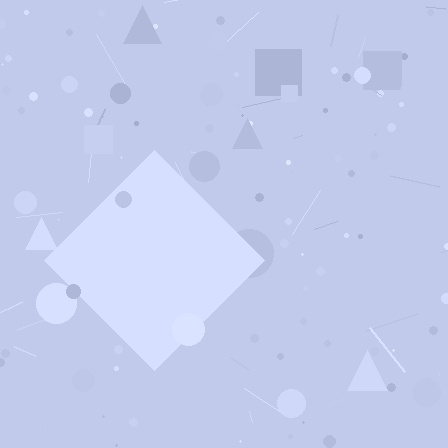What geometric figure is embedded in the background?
A diamond is embedded in the background.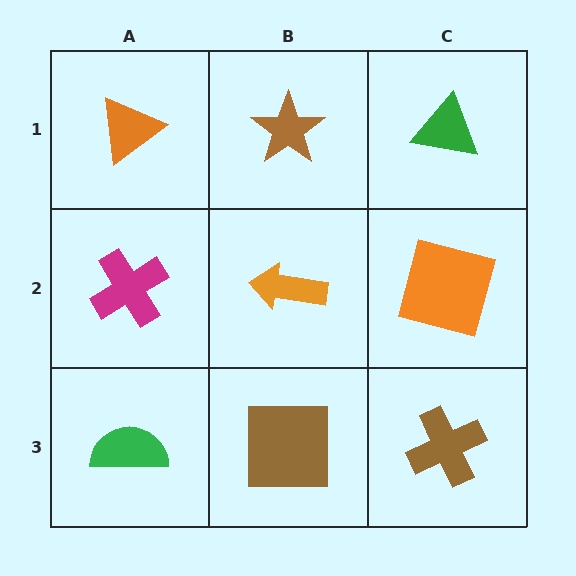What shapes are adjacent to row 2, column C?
A green triangle (row 1, column C), a brown cross (row 3, column C), an orange arrow (row 2, column B).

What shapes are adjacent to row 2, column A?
An orange triangle (row 1, column A), a green semicircle (row 3, column A), an orange arrow (row 2, column B).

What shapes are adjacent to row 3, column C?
An orange square (row 2, column C), a brown square (row 3, column B).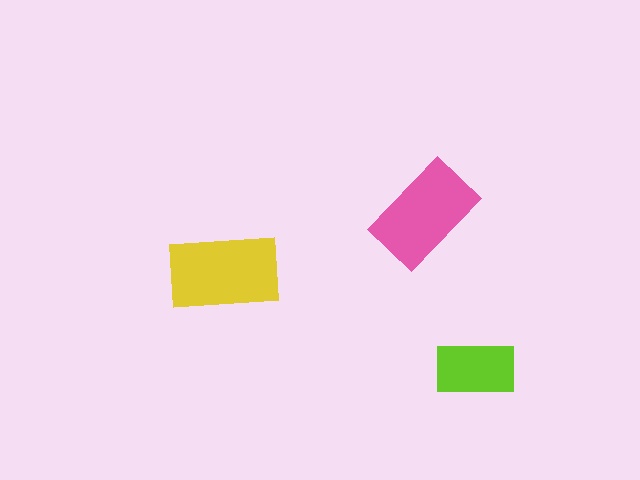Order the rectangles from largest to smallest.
the yellow one, the pink one, the lime one.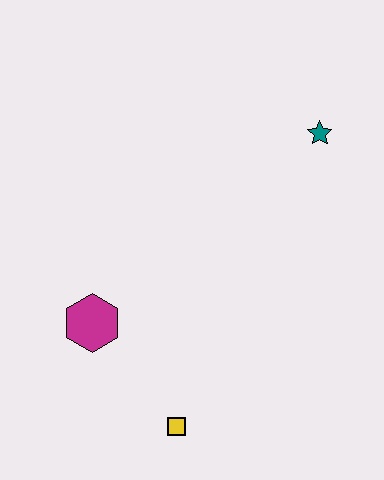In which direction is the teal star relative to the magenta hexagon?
The teal star is to the right of the magenta hexagon.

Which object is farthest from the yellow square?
The teal star is farthest from the yellow square.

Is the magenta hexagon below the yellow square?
No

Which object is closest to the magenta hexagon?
The yellow square is closest to the magenta hexagon.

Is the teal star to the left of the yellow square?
No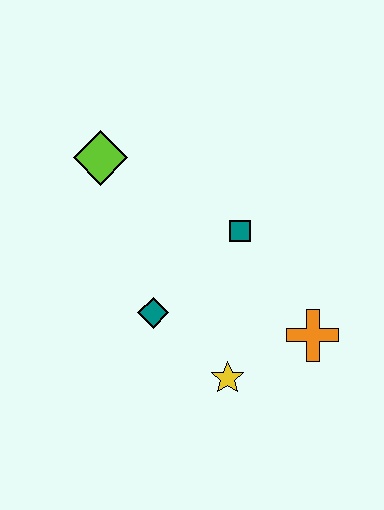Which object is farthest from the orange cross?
The lime diamond is farthest from the orange cross.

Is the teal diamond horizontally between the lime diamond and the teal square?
Yes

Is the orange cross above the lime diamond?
No